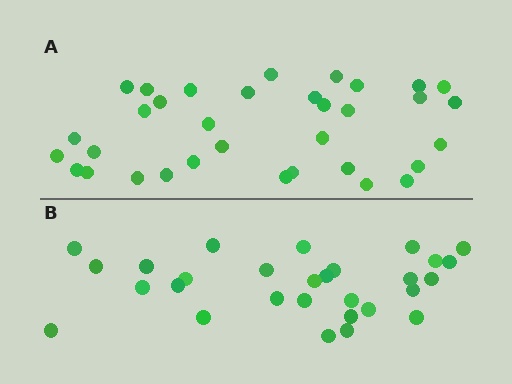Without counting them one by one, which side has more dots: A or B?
Region A (the top region) has more dots.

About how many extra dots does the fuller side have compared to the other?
Region A has about 5 more dots than region B.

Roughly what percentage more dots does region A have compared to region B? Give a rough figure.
About 15% more.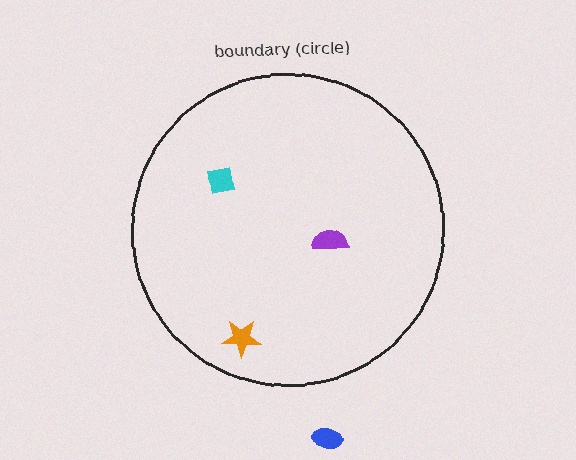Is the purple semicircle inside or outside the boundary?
Inside.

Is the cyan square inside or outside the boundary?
Inside.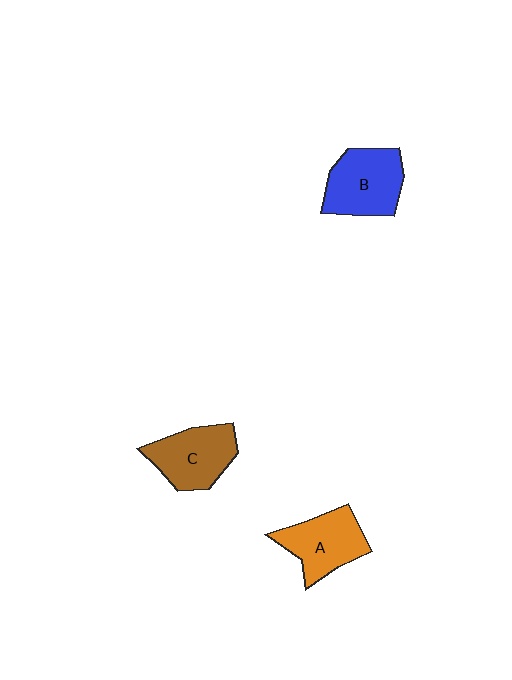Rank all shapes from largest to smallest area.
From largest to smallest: B (blue), C (brown), A (orange).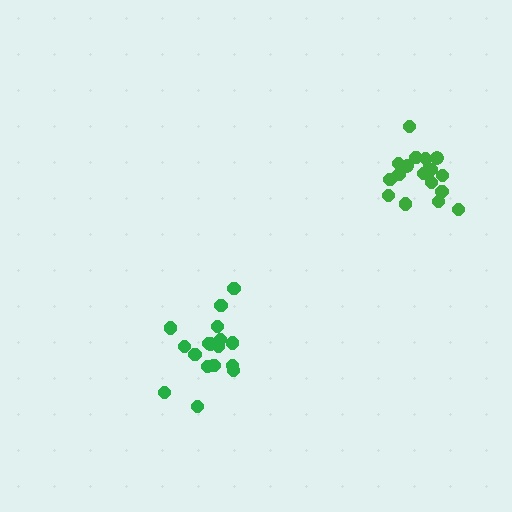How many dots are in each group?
Group 1: 17 dots, Group 2: 18 dots (35 total).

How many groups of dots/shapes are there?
There are 2 groups.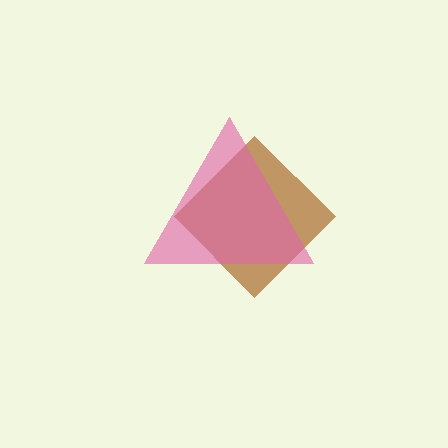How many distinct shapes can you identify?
There are 2 distinct shapes: a brown diamond, a pink triangle.